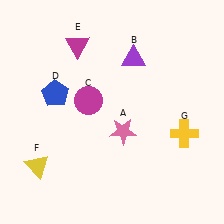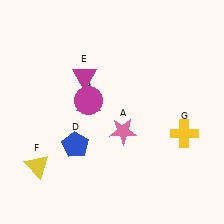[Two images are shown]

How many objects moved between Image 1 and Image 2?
3 objects moved between the two images.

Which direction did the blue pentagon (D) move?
The blue pentagon (D) moved down.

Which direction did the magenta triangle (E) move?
The magenta triangle (E) moved down.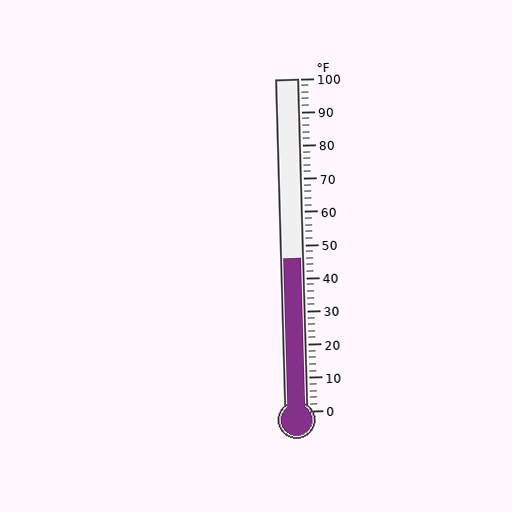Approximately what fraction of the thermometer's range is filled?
The thermometer is filled to approximately 45% of its range.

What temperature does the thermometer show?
The thermometer shows approximately 46°F.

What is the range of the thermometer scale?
The thermometer scale ranges from 0°F to 100°F.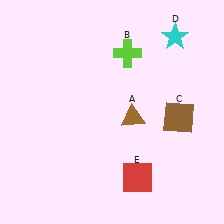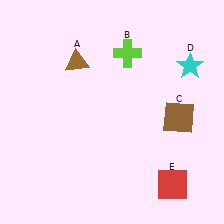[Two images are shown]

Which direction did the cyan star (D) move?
The cyan star (D) moved down.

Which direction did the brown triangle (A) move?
The brown triangle (A) moved up.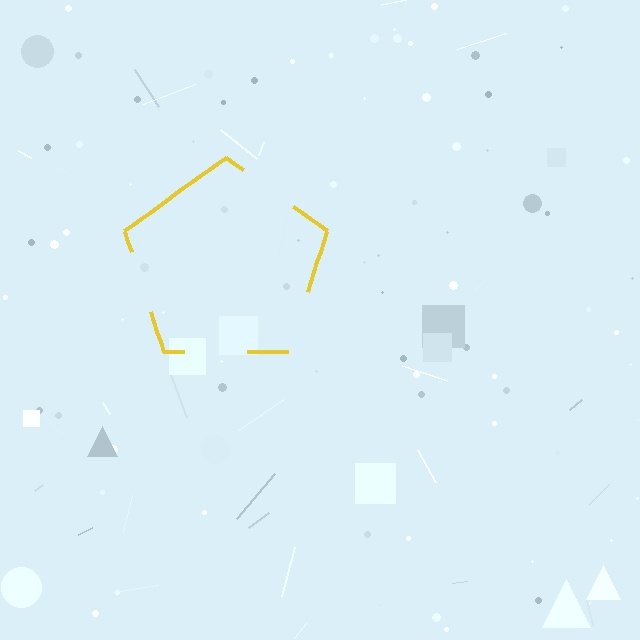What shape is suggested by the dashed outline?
The dashed outline suggests a pentagon.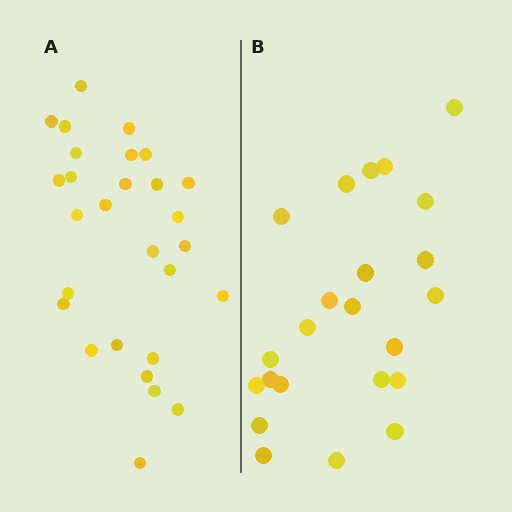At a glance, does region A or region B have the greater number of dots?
Region A (the left region) has more dots.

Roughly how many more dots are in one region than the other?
Region A has about 5 more dots than region B.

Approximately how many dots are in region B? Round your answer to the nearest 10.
About 20 dots. (The exact count is 23, which rounds to 20.)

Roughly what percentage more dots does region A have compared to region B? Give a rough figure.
About 20% more.